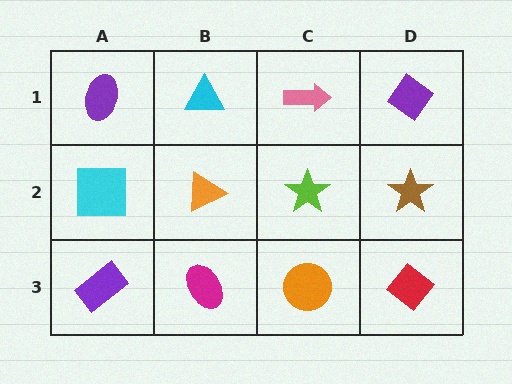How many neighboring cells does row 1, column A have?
2.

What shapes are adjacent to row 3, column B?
An orange triangle (row 2, column B), a purple rectangle (row 3, column A), an orange circle (row 3, column C).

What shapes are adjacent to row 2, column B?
A cyan triangle (row 1, column B), a magenta ellipse (row 3, column B), a cyan square (row 2, column A), a lime star (row 2, column C).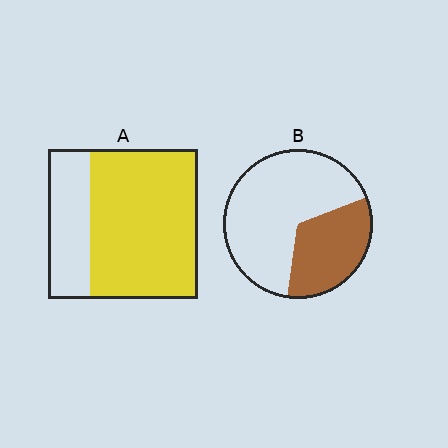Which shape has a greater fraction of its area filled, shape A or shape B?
Shape A.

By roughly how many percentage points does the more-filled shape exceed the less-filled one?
By roughly 40 percentage points (A over B).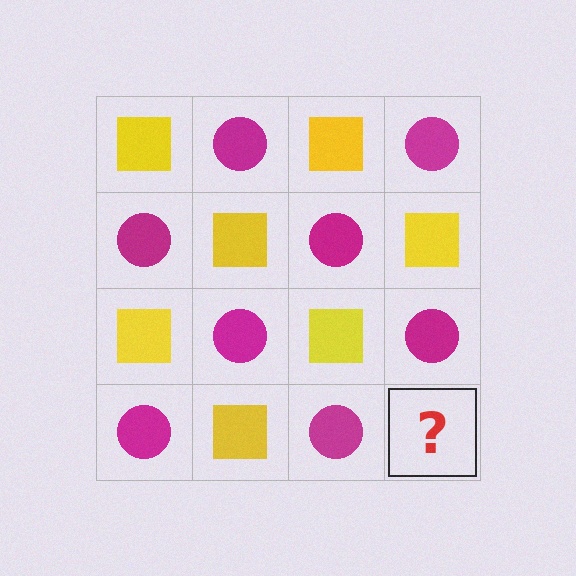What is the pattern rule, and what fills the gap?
The rule is that it alternates yellow square and magenta circle in a checkerboard pattern. The gap should be filled with a yellow square.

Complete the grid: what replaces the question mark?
The question mark should be replaced with a yellow square.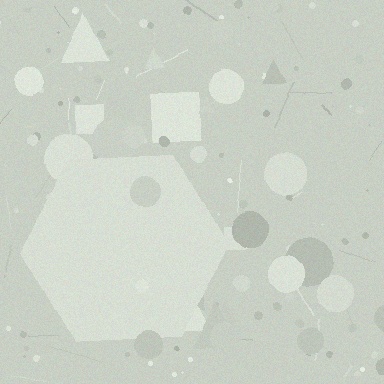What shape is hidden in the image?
A hexagon is hidden in the image.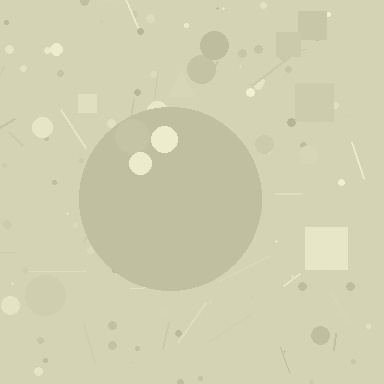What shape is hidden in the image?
A circle is hidden in the image.